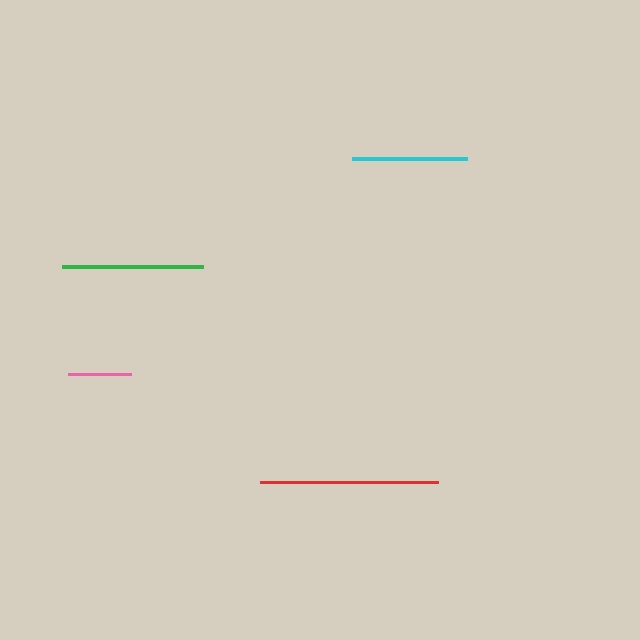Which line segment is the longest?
The red line is the longest at approximately 178 pixels.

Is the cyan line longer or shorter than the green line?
The green line is longer than the cyan line.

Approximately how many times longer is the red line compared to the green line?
The red line is approximately 1.3 times the length of the green line.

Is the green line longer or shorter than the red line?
The red line is longer than the green line.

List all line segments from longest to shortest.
From longest to shortest: red, green, cyan, pink.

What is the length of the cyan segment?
The cyan segment is approximately 115 pixels long.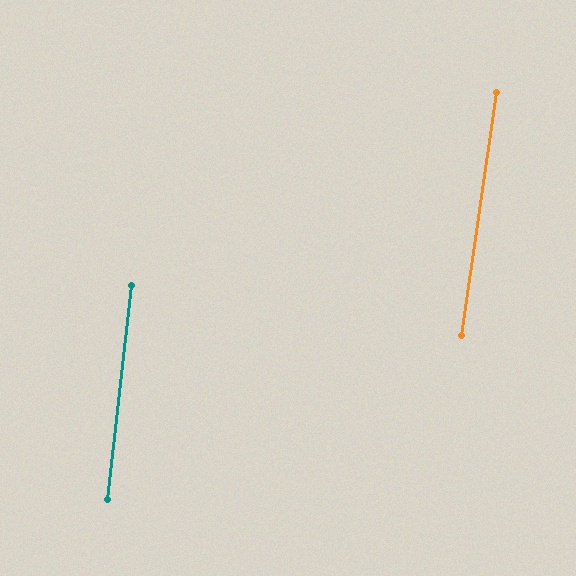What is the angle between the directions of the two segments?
Approximately 2 degrees.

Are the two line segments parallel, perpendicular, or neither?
Parallel — their directions differ by only 1.6°.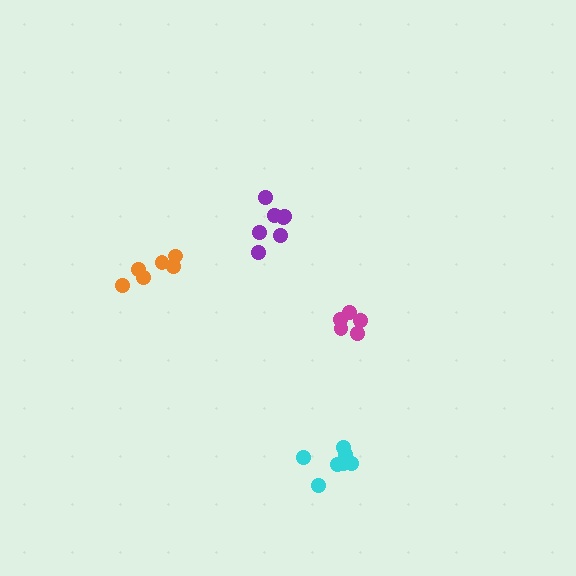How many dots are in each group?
Group 1: 5 dots, Group 2: 7 dots, Group 3: 7 dots, Group 4: 6 dots (25 total).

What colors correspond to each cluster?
The clusters are colored: magenta, cyan, purple, orange.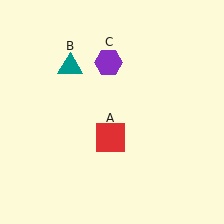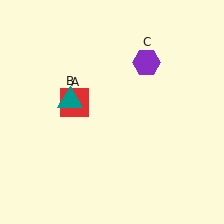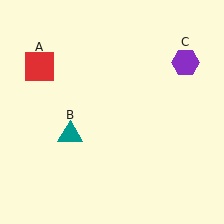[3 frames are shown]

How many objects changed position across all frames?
3 objects changed position: red square (object A), teal triangle (object B), purple hexagon (object C).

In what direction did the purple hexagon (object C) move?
The purple hexagon (object C) moved right.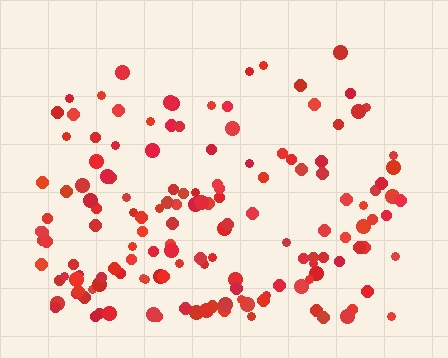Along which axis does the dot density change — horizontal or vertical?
Vertical.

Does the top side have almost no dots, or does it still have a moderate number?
Still a moderate number, just noticeably fewer than the bottom.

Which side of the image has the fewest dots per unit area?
The top.